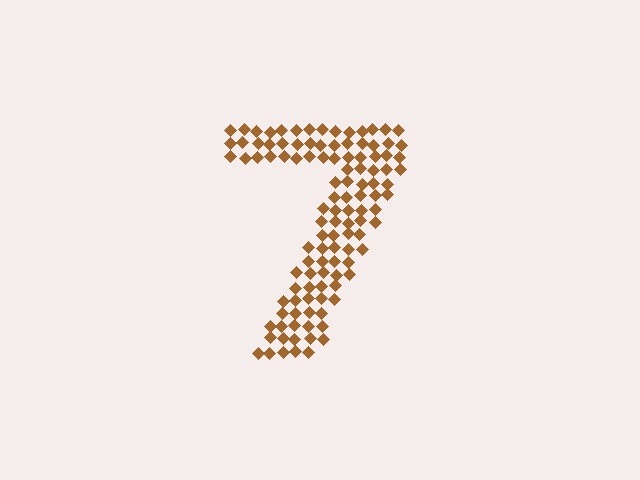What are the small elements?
The small elements are diamonds.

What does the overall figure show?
The overall figure shows the digit 7.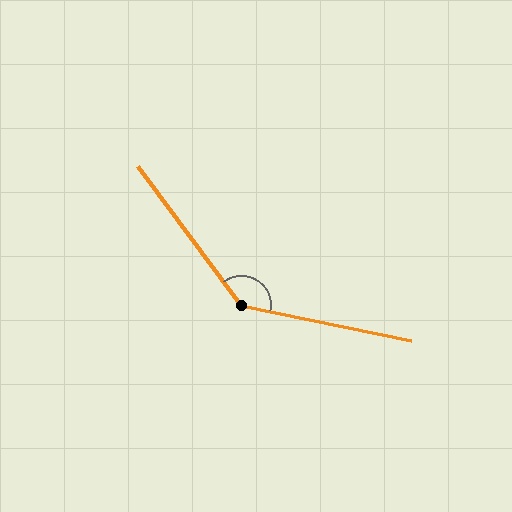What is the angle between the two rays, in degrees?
Approximately 139 degrees.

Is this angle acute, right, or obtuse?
It is obtuse.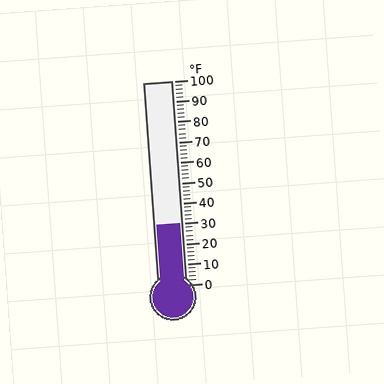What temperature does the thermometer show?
The thermometer shows approximately 30°F.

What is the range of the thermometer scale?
The thermometer scale ranges from 0°F to 100°F.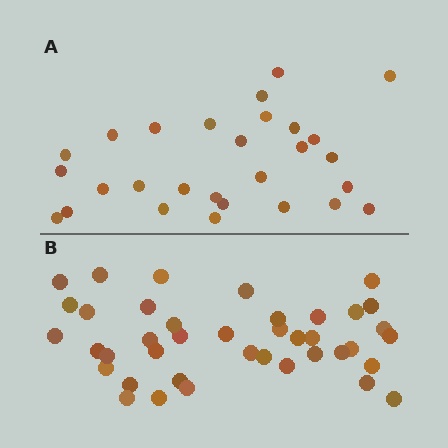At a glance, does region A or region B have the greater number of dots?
Region B (the bottom region) has more dots.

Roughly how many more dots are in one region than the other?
Region B has roughly 12 or so more dots than region A.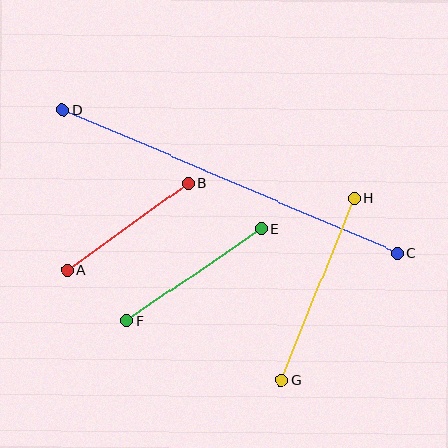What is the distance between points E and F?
The distance is approximately 163 pixels.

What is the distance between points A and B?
The distance is approximately 150 pixels.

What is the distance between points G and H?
The distance is approximately 195 pixels.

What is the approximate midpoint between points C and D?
The midpoint is at approximately (230, 181) pixels.